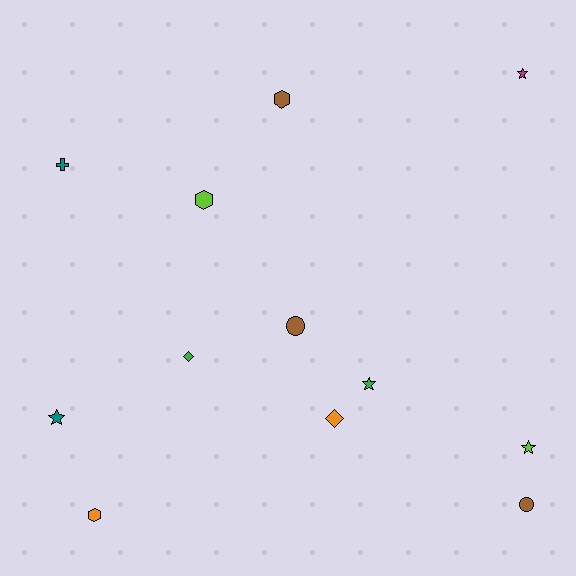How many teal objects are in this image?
There are 2 teal objects.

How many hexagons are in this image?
There are 3 hexagons.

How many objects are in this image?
There are 12 objects.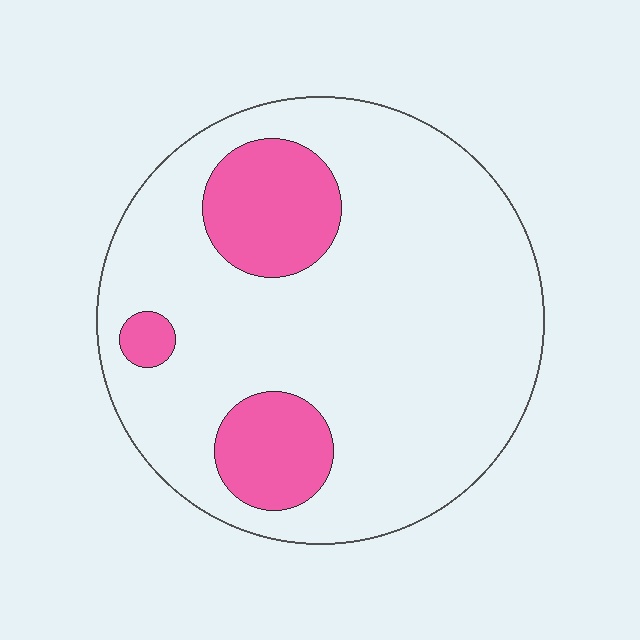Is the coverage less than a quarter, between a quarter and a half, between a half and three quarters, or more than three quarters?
Less than a quarter.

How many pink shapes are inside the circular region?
3.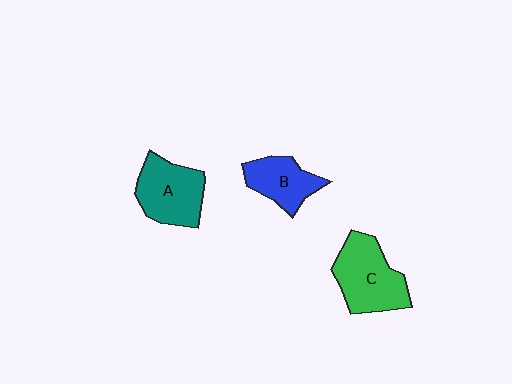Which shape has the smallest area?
Shape B (blue).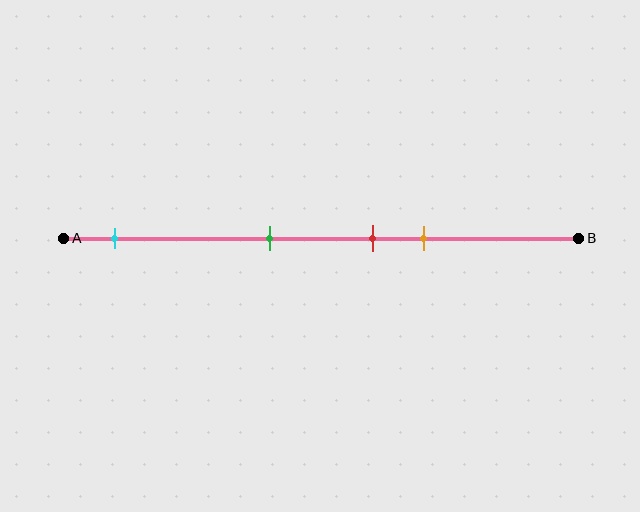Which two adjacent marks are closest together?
The red and orange marks are the closest adjacent pair.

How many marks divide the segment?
There are 4 marks dividing the segment.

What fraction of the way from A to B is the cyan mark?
The cyan mark is approximately 10% (0.1) of the way from A to B.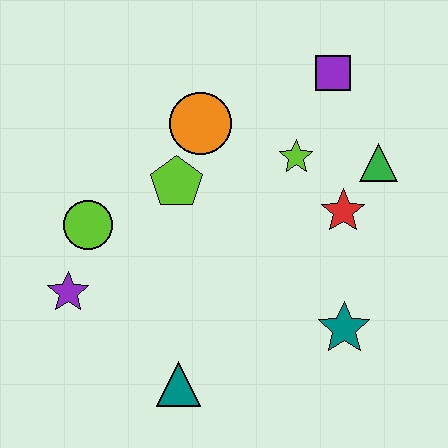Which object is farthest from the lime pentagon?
The teal star is farthest from the lime pentagon.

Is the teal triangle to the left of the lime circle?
No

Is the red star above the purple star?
Yes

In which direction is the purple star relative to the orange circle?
The purple star is below the orange circle.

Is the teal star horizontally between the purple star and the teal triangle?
No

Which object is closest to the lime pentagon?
The orange circle is closest to the lime pentagon.